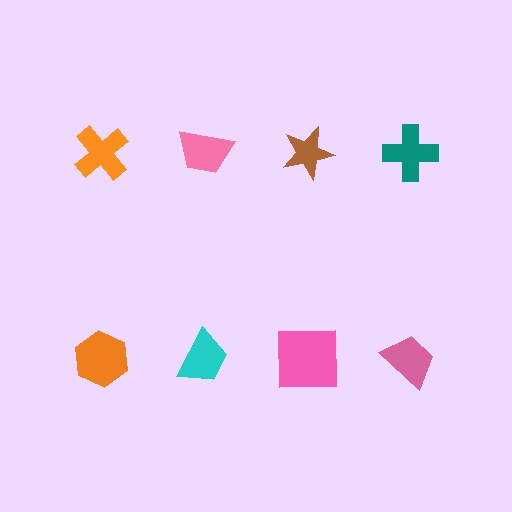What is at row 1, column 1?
An orange cross.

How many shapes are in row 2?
4 shapes.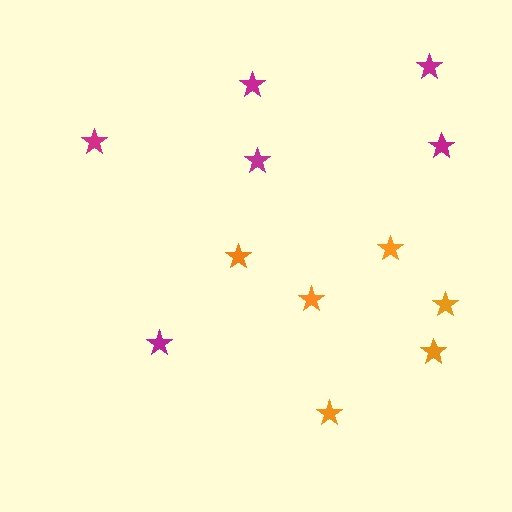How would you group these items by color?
There are 2 groups: one group of magenta stars (6) and one group of orange stars (6).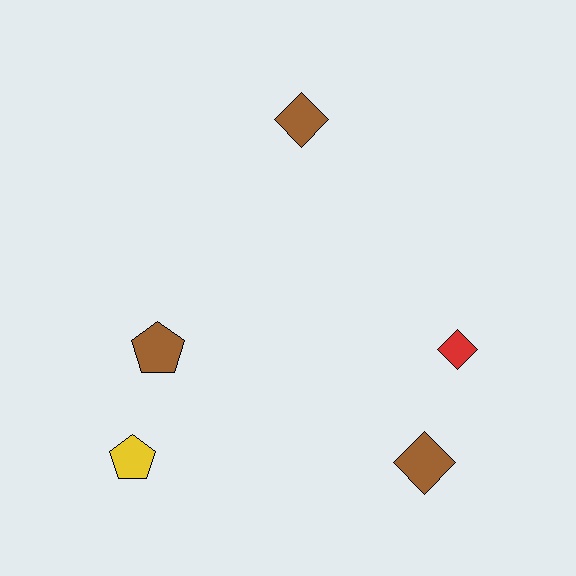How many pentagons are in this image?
There are 2 pentagons.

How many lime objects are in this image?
There are no lime objects.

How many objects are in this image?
There are 5 objects.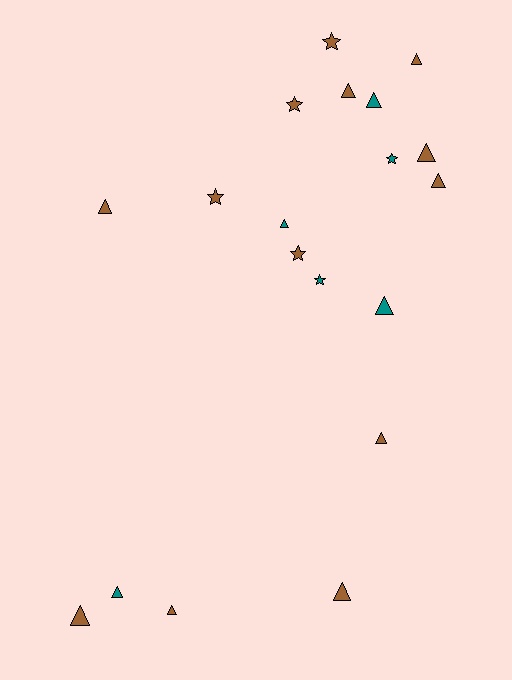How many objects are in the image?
There are 19 objects.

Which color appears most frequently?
Brown, with 13 objects.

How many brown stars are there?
There are 4 brown stars.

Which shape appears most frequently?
Triangle, with 13 objects.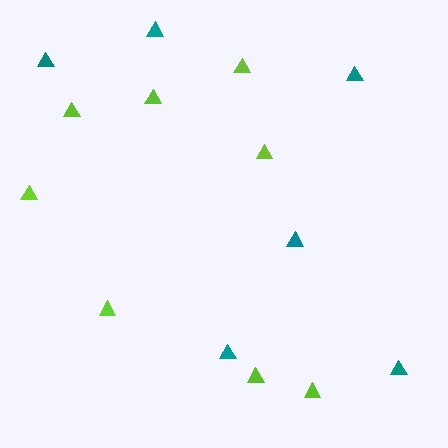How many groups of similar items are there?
There are 2 groups: one group of lime triangles (8) and one group of teal triangles (6).